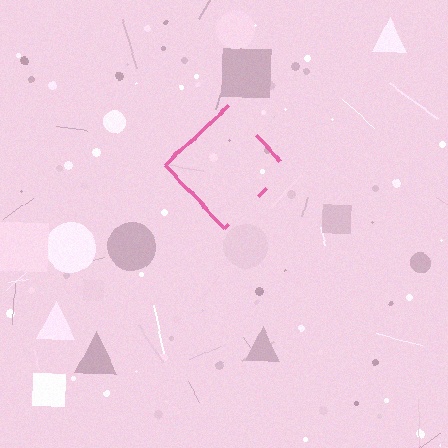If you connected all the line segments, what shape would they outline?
They would outline a diamond.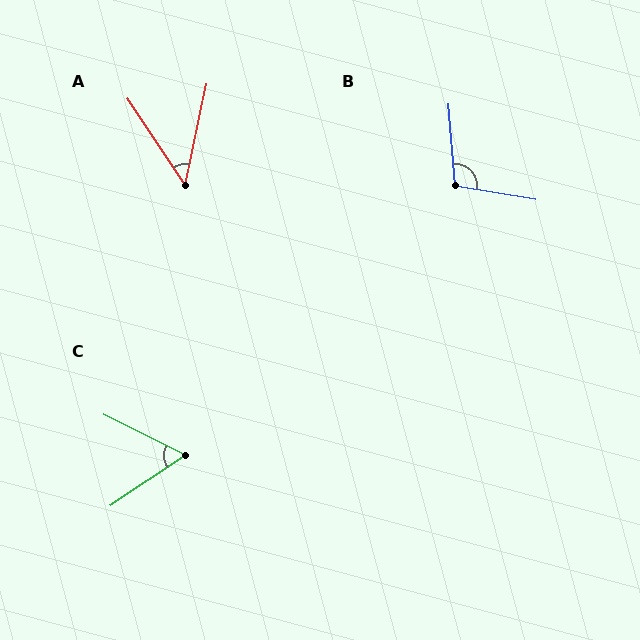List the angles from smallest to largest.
A (45°), C (60°), B (104°).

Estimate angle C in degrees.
Approximately 60 degrees.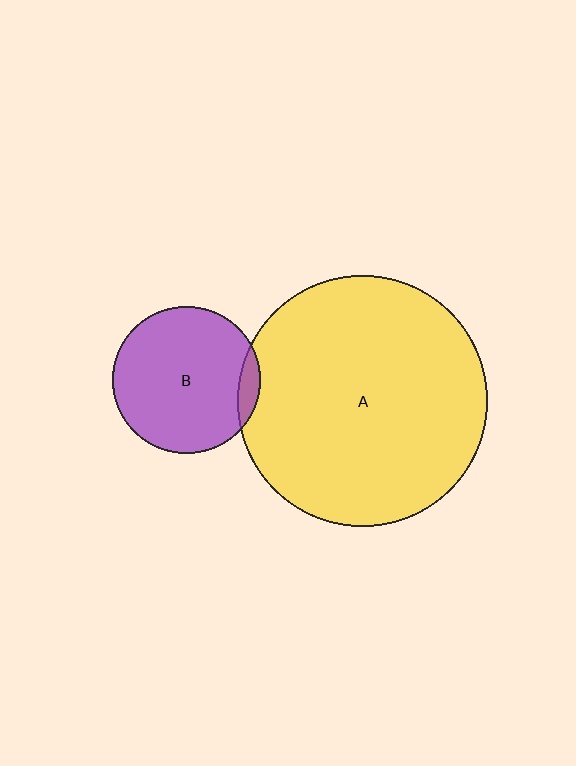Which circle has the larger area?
Circle A (yellow).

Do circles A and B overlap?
Yes.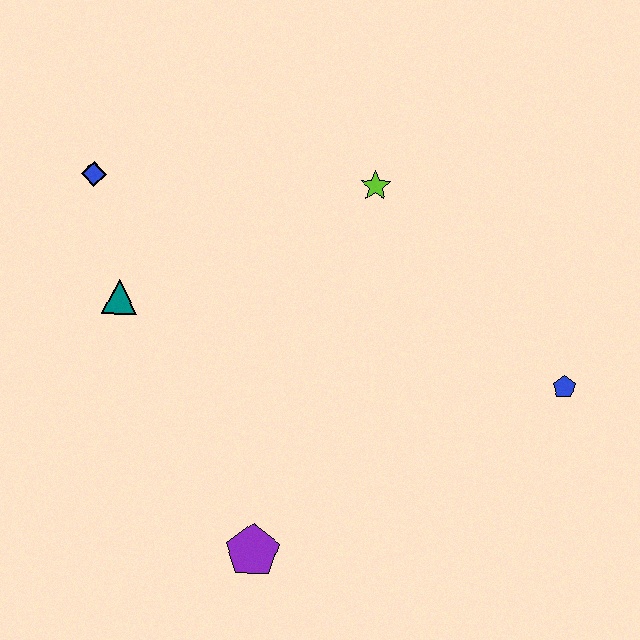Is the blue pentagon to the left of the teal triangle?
No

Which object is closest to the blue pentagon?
The lime star is closest to the blue pentagon.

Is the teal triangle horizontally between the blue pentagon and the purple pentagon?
No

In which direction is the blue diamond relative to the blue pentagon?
The blue diamond is to the left of the blue pentagon.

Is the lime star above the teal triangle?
Yes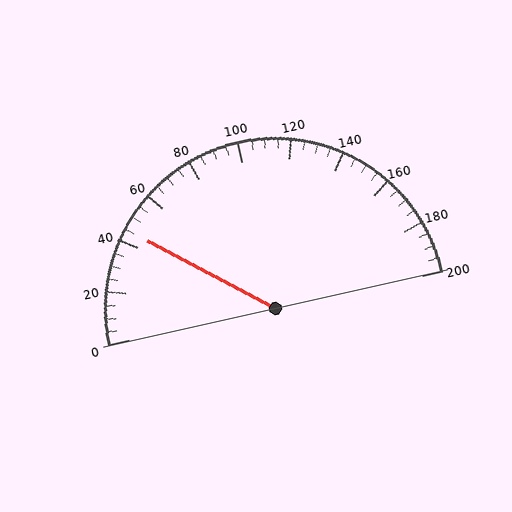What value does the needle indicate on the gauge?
The needle indicates approximately 45.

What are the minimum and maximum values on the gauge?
The gauge ranges from 0 to 200.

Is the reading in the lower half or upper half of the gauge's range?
The reading is in the lower half of the range (0 to 200).